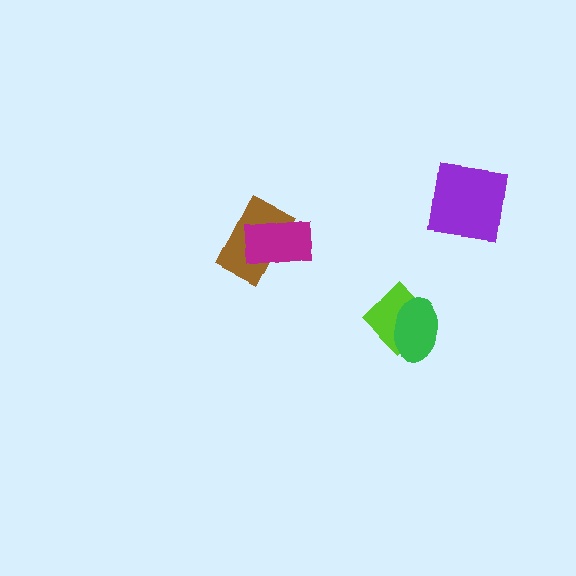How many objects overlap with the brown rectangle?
1 object overlaps with the brown rectangle.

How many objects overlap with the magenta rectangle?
1 object overlaps with the magenta rectangle.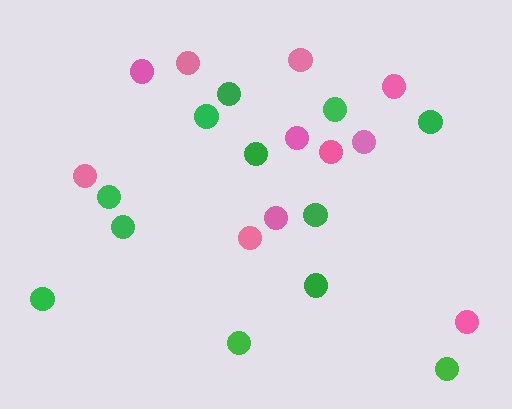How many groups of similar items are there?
There are 2 groups: one group of pink circles (11) and one group of green circles (12).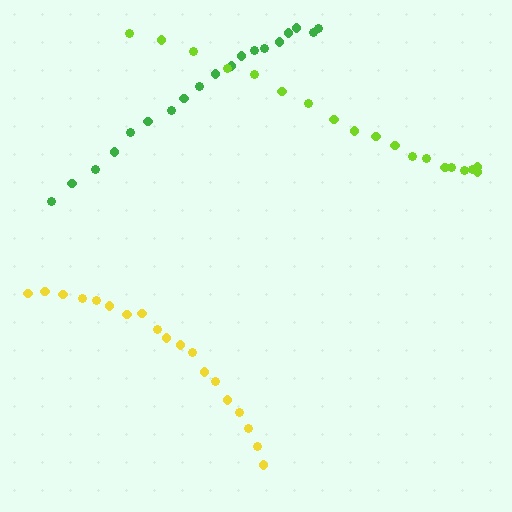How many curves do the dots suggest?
There are 3 distinct paths.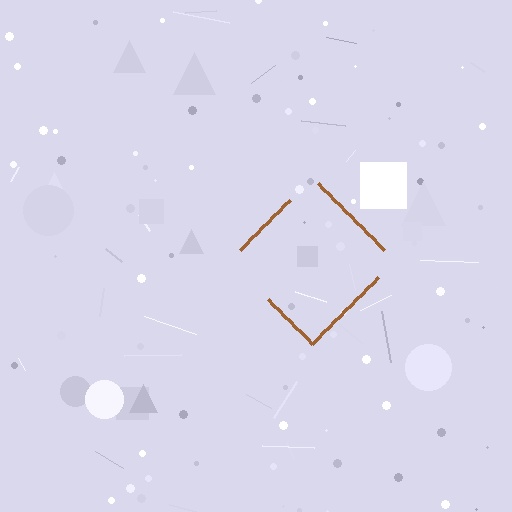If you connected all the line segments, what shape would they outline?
They would outline a diamond.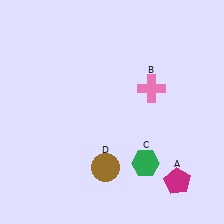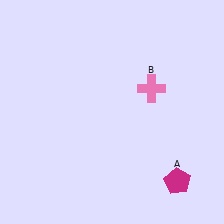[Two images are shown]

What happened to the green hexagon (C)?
The green hexagon (C) was removed in Image 2. It was in the bottom-right area of Image 1.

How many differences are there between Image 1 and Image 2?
There are 2 differences between the two images.